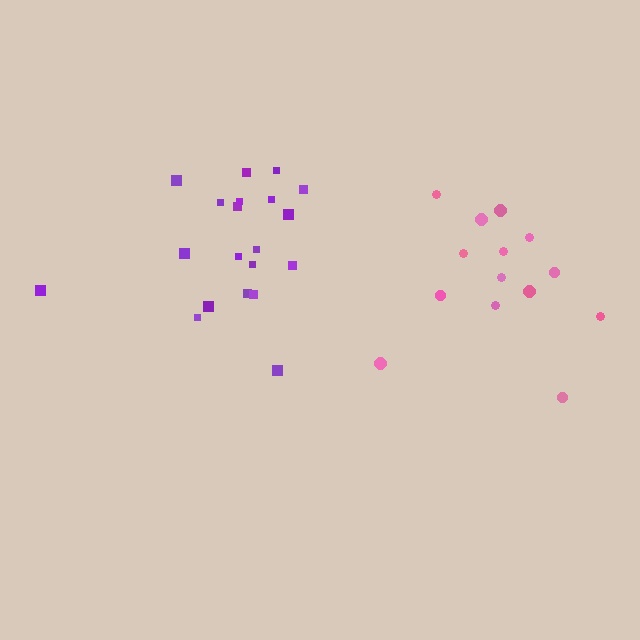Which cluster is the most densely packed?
Purple.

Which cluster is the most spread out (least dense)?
Pink.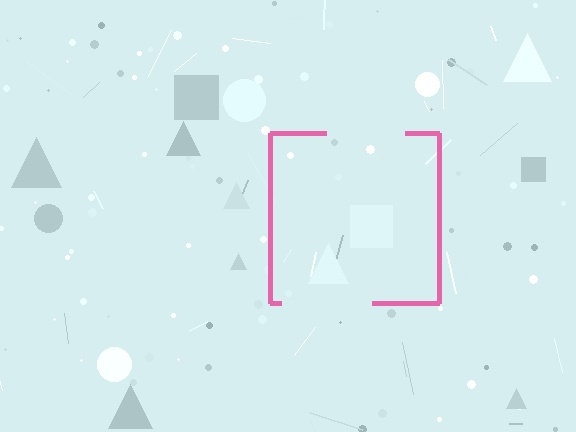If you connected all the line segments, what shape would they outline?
They would outline a square.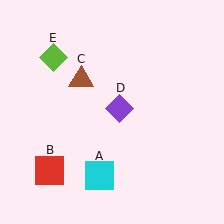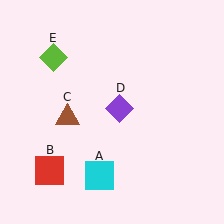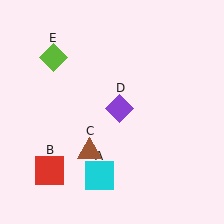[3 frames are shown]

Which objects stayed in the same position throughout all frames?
Cyan square (object A) and red square (object B) and purple diamond (object D) and lime diamond (object E) remained stationary.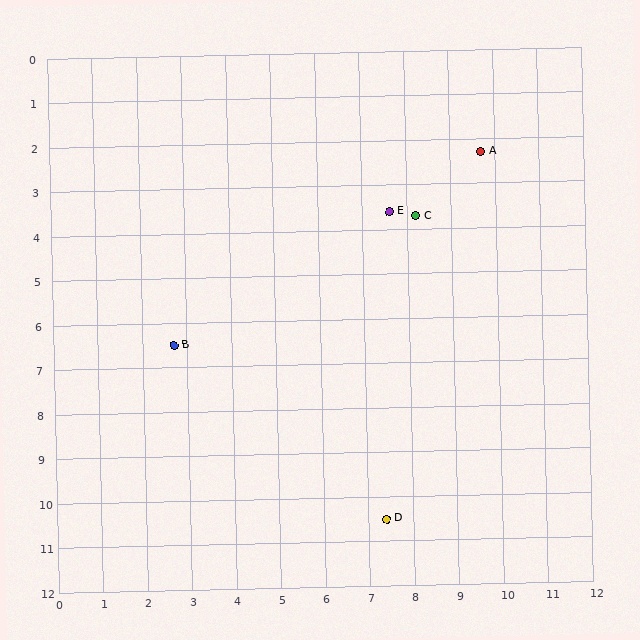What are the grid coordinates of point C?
Point C is at approximately (8.2, 3.7).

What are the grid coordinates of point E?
Point E is at approximately (7.6, 3.6).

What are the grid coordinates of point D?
Point D is at approximately (7.4, 10.5).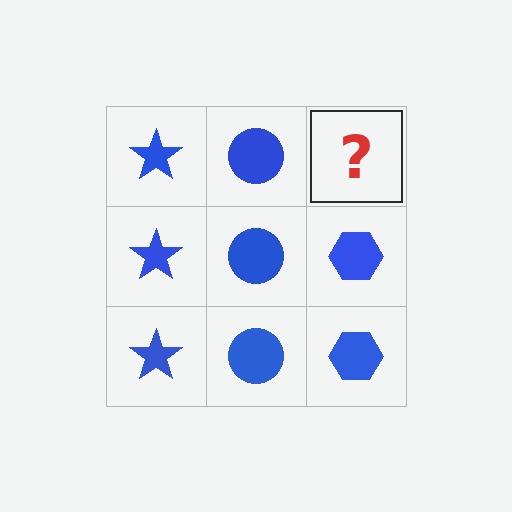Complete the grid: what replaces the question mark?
The question mark should be replaced with a blue hexagon.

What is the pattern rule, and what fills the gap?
The rule is that each column has a consistent shape. The gap should be filled with a blue hexagon.